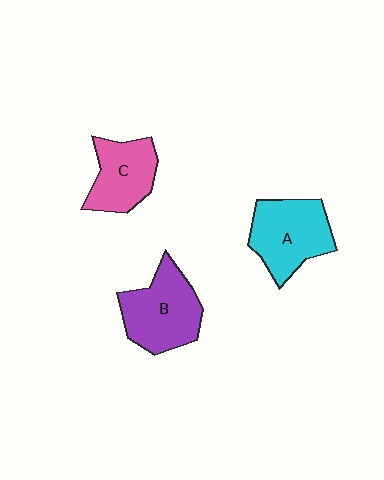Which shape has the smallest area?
Shape C (pink).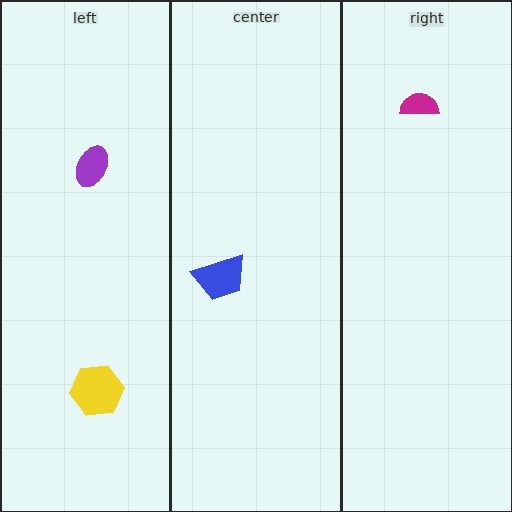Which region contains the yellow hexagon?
The left region.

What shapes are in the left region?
The purple ellipse, the yellow hexagon.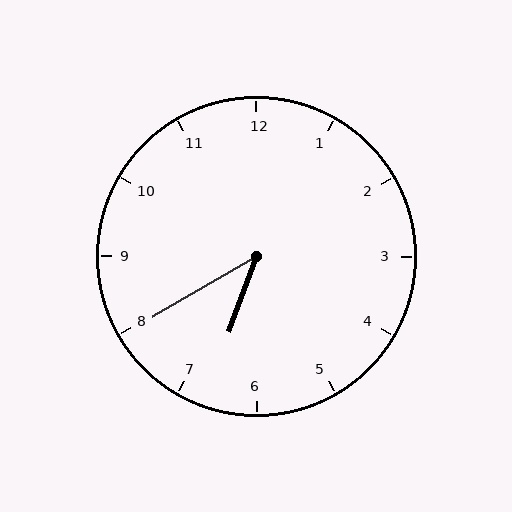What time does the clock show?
6:40.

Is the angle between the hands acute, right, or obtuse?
It is acute.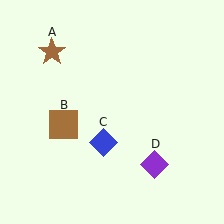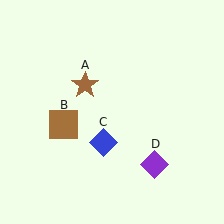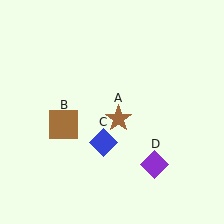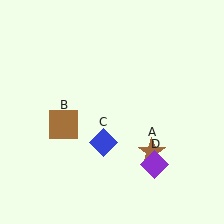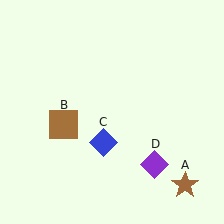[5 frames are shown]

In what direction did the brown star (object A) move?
The brown star (object A) moved down and to the right.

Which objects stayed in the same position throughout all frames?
Brown square (object B) and blue diamond (object C) and purple diamond (object D) remained stationary.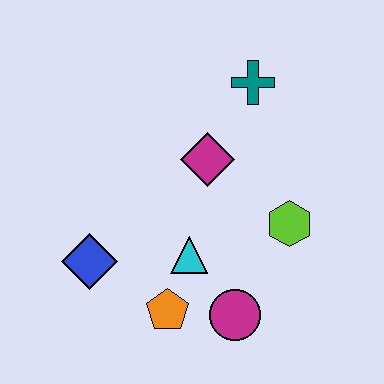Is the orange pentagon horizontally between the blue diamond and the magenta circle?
Yes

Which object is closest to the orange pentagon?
The cyan triangle is closest to the orange pentagon.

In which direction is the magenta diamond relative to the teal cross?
The magenta diamond is below the teal cross.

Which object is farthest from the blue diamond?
The teal cross is farthest from the blue diamond.